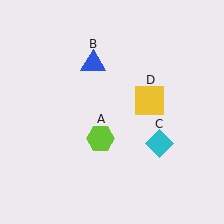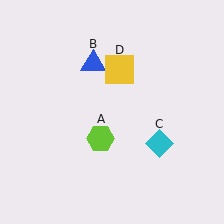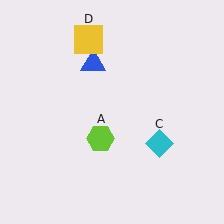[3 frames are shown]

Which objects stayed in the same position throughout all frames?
Lime hexagon (object A) and blue triangle (object B) and cyan diamond (object C) remained stationary.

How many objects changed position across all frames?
1 object changed position: yellow square (object D).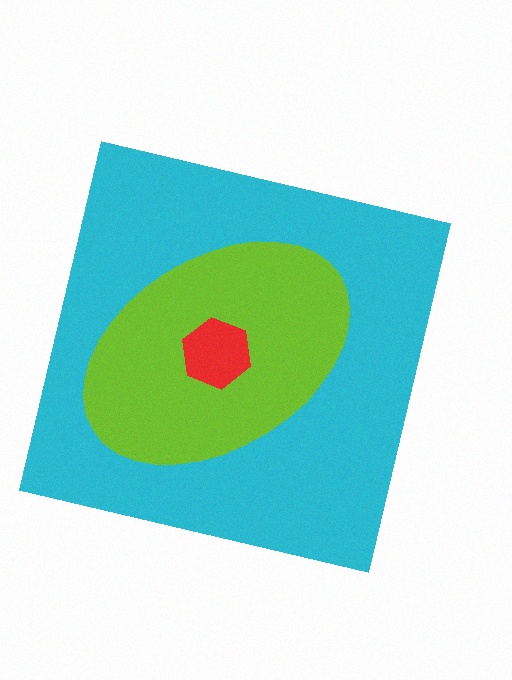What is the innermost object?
The red hexagon.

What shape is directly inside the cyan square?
The lime ellipse.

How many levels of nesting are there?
3.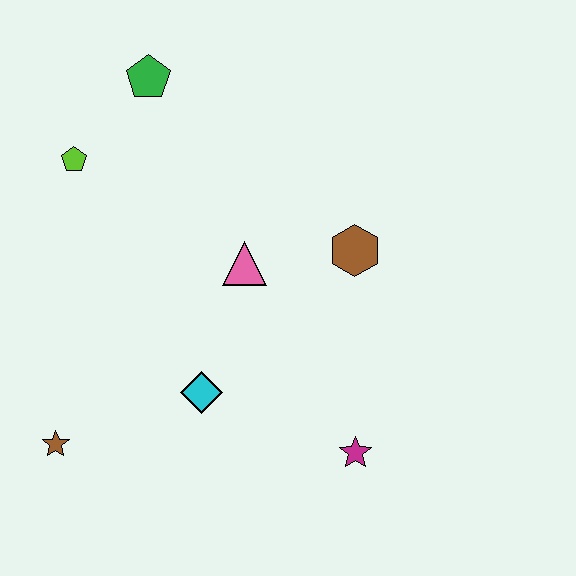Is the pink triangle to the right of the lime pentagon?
Yes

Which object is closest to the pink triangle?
The brown hexagon is closest to the pink triangle.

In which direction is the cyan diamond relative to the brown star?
The cyan diamond is to the right of the brown star.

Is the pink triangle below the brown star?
No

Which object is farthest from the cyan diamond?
The green pentagon is farthest from the cyan diamond.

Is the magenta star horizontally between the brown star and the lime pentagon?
No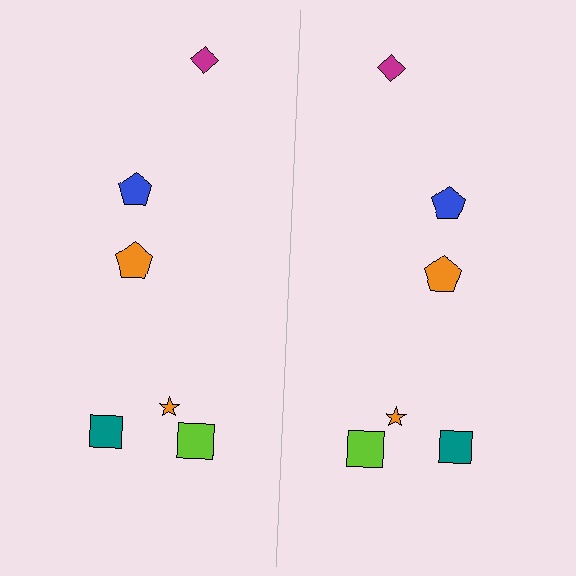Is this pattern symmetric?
Yes, this pattern has bilateral (reflection) symmetry.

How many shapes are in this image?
There are 12 shapes in this image.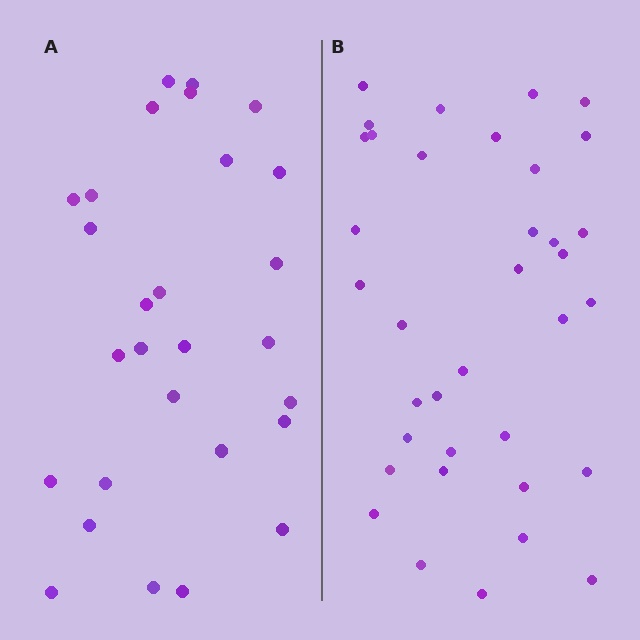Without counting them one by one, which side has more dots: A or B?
Region B (the right region) has more dots.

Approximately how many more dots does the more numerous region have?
Region B has roughly 8 or so more dots than region A.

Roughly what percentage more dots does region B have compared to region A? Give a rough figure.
About 30% more.